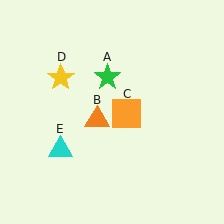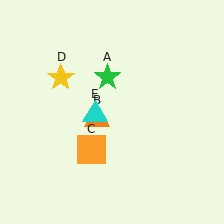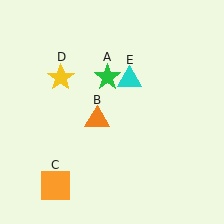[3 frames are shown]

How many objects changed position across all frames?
2 objects changed position: orange square (object C), cyan triangle (object E).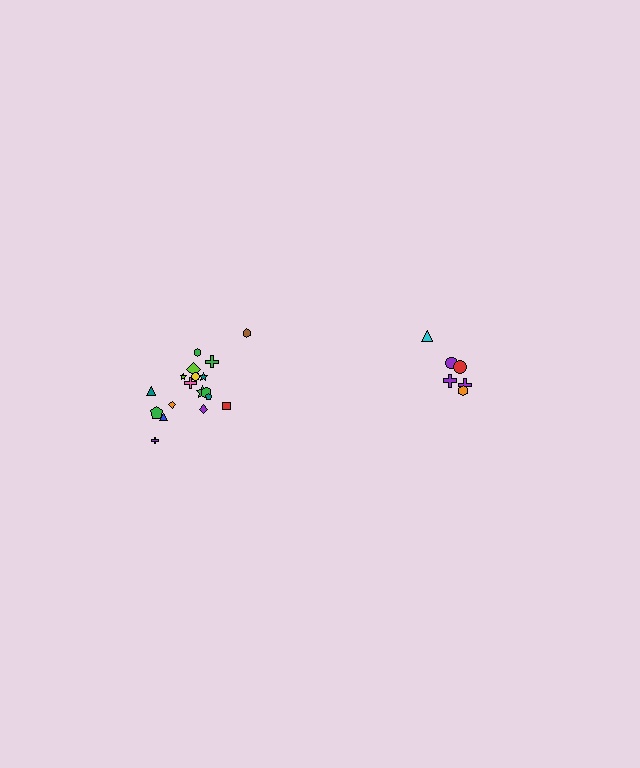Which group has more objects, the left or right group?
The left group.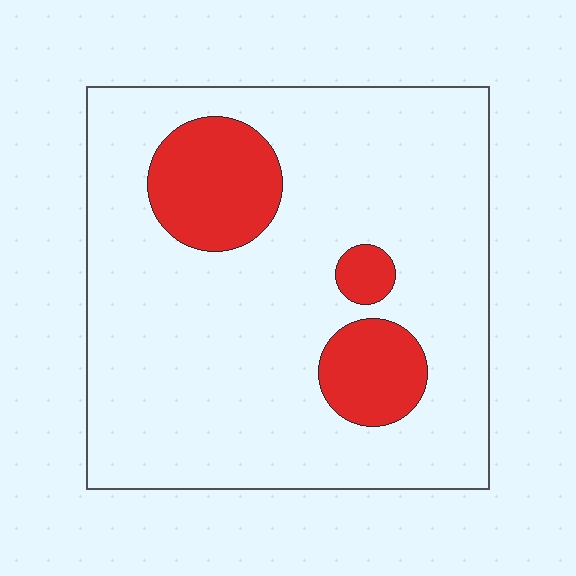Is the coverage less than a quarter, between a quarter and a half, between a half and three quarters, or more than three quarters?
Less than a quarter.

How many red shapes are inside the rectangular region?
3.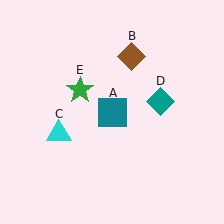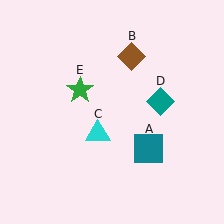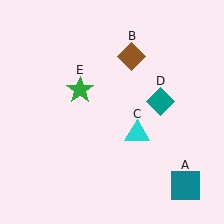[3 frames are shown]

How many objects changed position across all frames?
2 objects changed position: teal square (object A), cyan triangle (object C).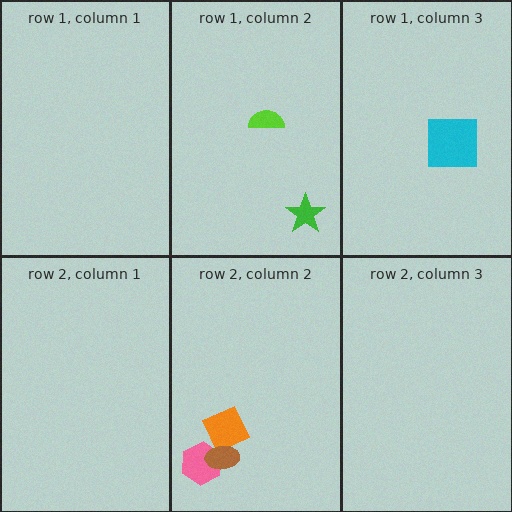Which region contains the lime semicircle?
The row 1, column 2 region.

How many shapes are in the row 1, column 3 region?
1.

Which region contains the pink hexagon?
The row 2, column 2 region.